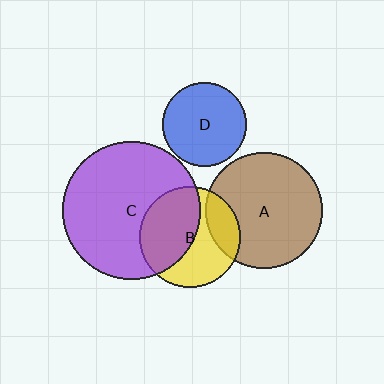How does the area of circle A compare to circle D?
Approximately 1.9 times.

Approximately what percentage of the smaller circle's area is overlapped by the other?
Approximately 20%.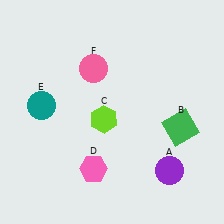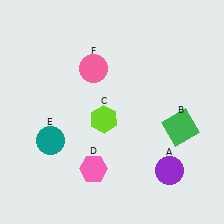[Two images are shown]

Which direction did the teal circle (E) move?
The teal circle (E) moved down.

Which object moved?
The teal circle (E) moved down.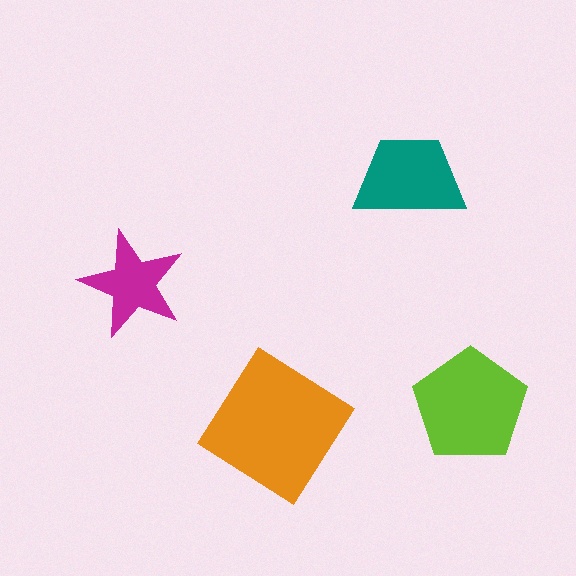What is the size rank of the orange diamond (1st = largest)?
1st.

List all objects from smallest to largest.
The magenta star, the teal trapezoid, the lime pentagon, the orange diamond.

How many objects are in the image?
There are 4 objects in the image.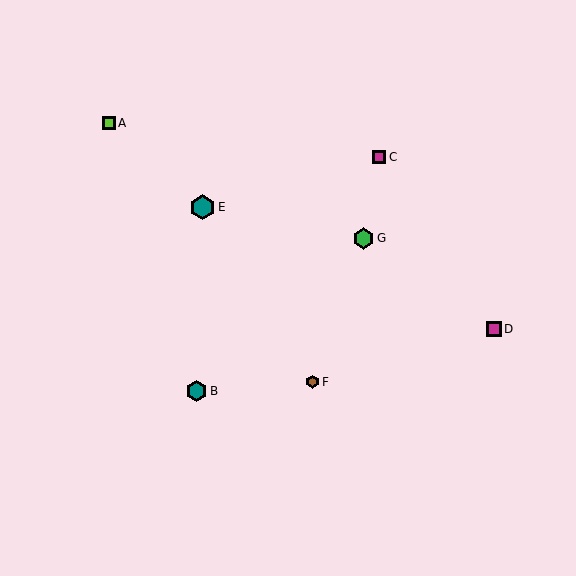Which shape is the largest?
The teal hexagon (labeled E) is the largest.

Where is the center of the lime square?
The center of the lime square is at (109, 123).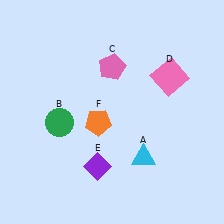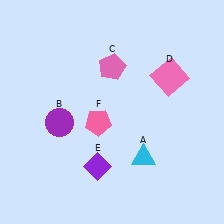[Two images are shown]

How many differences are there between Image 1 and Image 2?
There are 2 differences between the two images.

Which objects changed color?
B changed from green to purple. F changed from orange to pink.